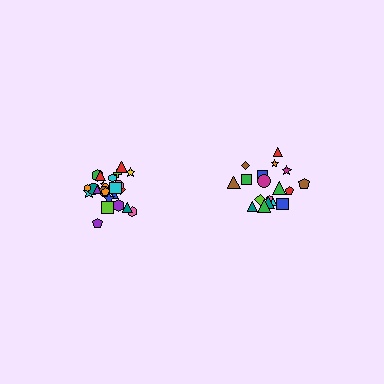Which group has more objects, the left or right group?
The left group.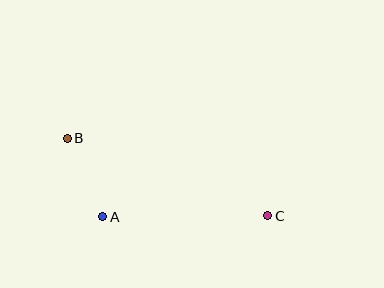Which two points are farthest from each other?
Points B and C are farthest from each other.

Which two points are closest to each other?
Points A and B are closest to each other.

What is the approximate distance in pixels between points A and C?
The distance between A and C is approximately 165 pixels.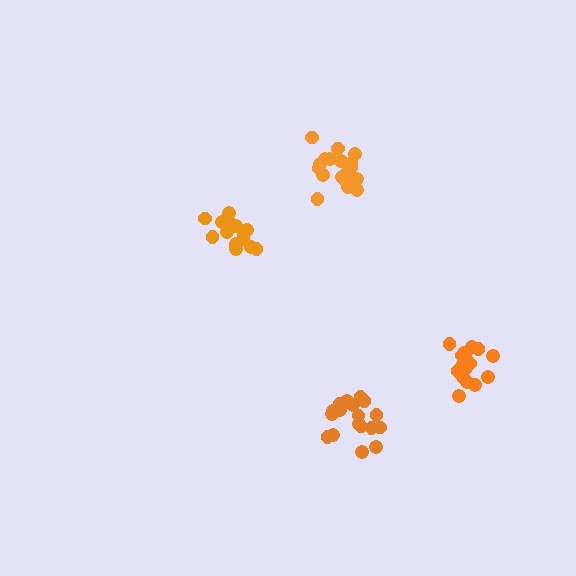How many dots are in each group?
Group 1: 20 dots, Group 2: 15 dots, Group 3: 16 dots, Group 4: 19 dots (70 total).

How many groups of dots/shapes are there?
There are 4 groups.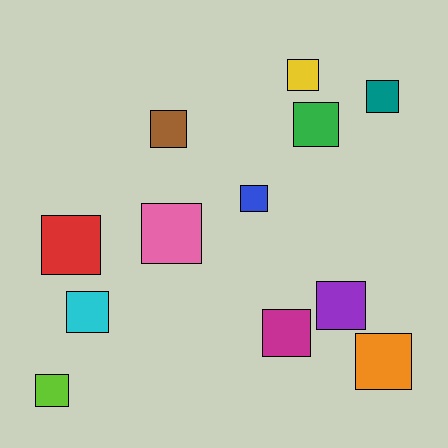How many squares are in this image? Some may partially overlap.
There are 12 squares.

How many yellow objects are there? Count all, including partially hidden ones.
There is 1 yellow object.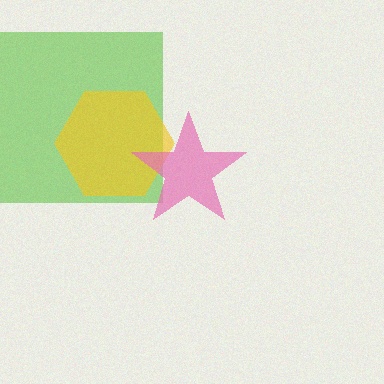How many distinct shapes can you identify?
There are 3 distinct shapes: a lime square, a yellow hexagon, a pink star.